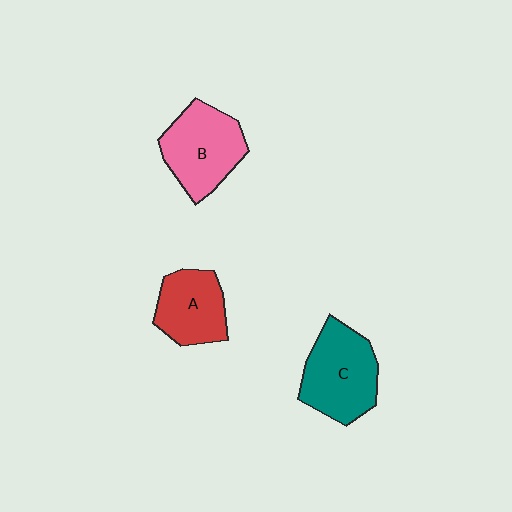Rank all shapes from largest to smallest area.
From largest to smallest: C (teal), B (pink), A (red).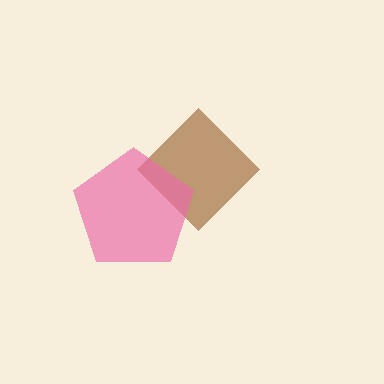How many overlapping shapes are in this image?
There are 2 overlapping shapes in the image.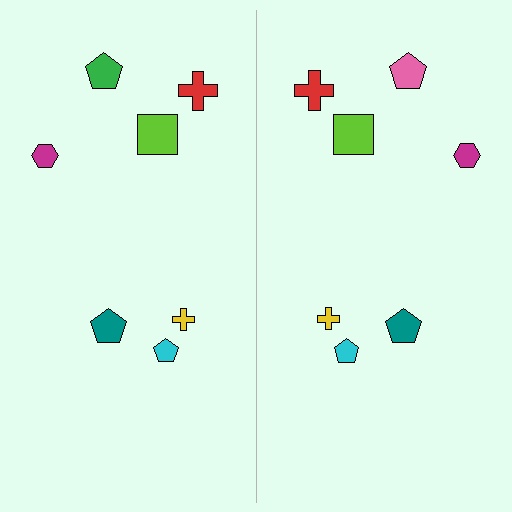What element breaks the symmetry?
The pink pentagon on the right side breaks the symmetry — its mirror counterpart is green.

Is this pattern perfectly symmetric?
No, the pattern is not perfectly symmetric. The pink pentagon on the right side breaks the symmetry — its mirror counterpart is green.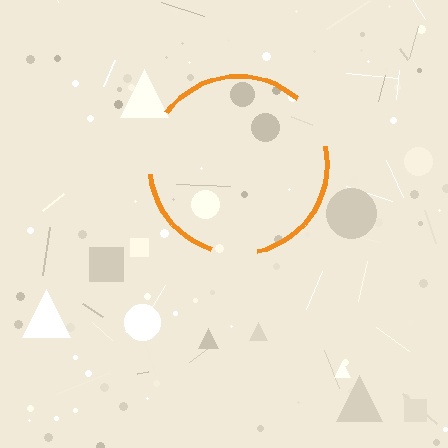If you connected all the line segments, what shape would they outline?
They would outline a circle.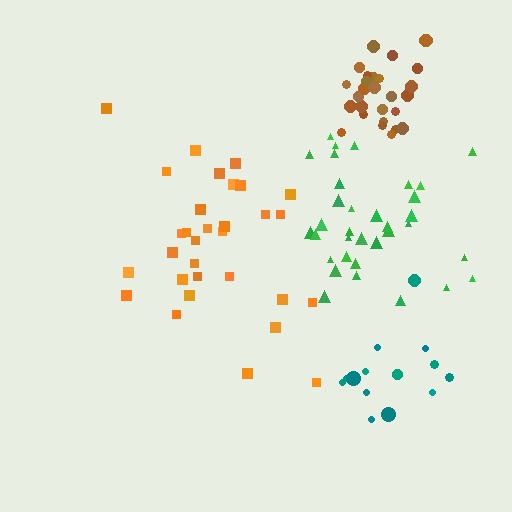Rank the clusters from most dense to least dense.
brown, green, teal, orange.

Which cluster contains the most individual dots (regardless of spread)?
Green (34).